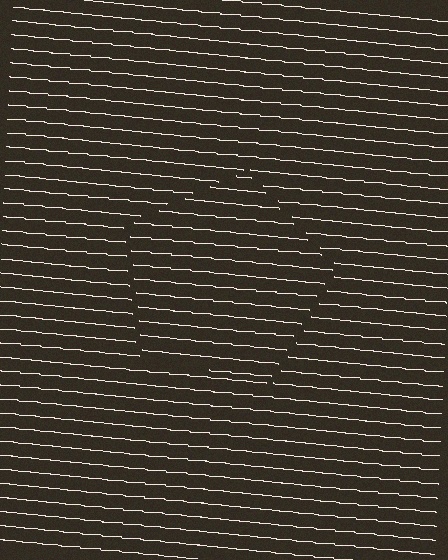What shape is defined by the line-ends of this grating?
An illusory pentagon. The interior of the shape contains the same grating, shifted by half a period — the contour is defined by the phase discontinuity where line-ends from the inner and outer gratings abut.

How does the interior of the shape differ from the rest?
The interior of the shape contains the same grating, shifted by half a period — the contour is defined by the phase discontinuity where line-ends from the inner and outer gratings abut.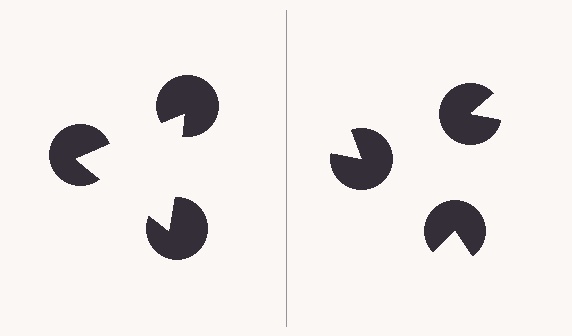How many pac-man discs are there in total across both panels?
6 — 3 on each side.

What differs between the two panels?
The pac-man discs are positioned identically on both sides; only the wedge orientations differ. On the left they align to a triangle; on the right they are misaligned.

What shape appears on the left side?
An illusory triangle.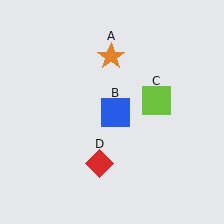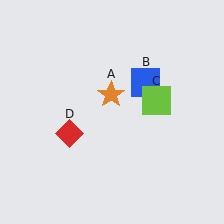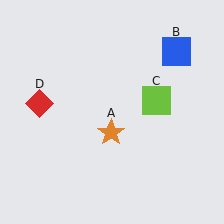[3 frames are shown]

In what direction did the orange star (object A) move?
The orange star (object A) moved down.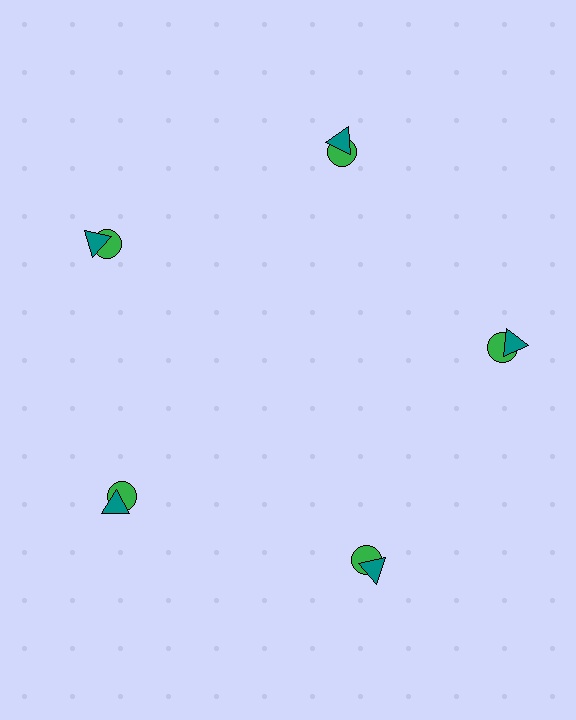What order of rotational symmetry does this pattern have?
This pattern has 5-fold rotational symmetry.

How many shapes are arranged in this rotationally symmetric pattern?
There are 10 shapes, arranged in 5 groups of 2.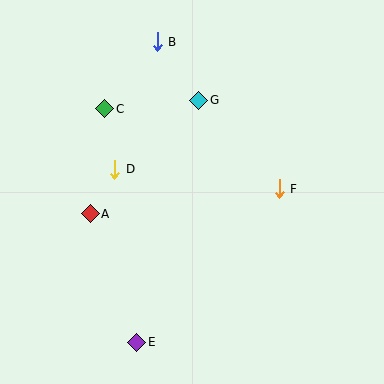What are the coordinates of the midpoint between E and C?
The midpoint between E and C is at (121, 226).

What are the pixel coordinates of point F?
Point F is at (279, 189).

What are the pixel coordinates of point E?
Point E is at (137, 342).